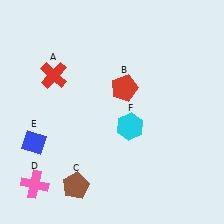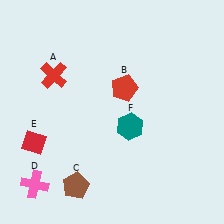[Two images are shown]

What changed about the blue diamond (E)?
In Image 1, E is blue. In Image 2, it changed to red.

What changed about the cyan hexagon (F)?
In Image 1, F is cyan. In Image 2, it changed to teal.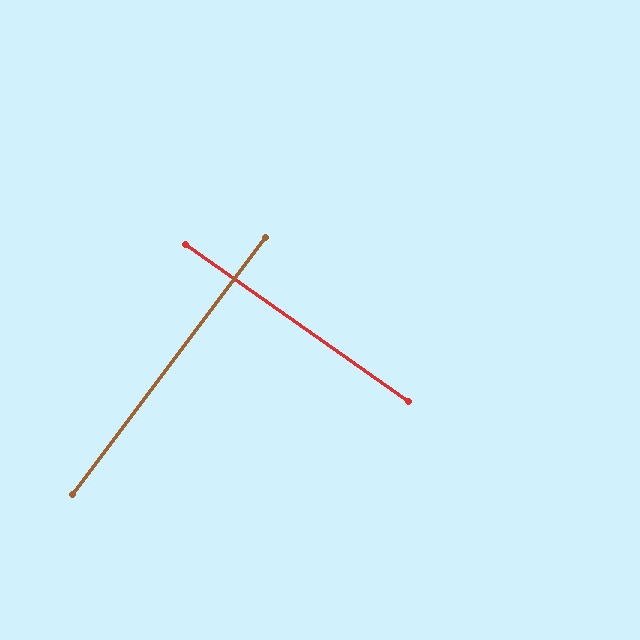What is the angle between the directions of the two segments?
Approximately 88 degrees.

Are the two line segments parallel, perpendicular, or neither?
Perpendicular — they meet at approximately 88°.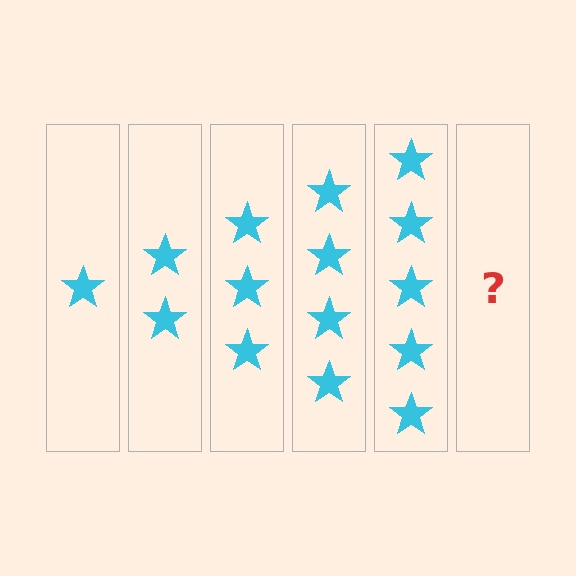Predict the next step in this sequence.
The next step is 6 stars.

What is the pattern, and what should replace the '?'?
The pattern is that each step adds one more star. The '?' should be 6 stars.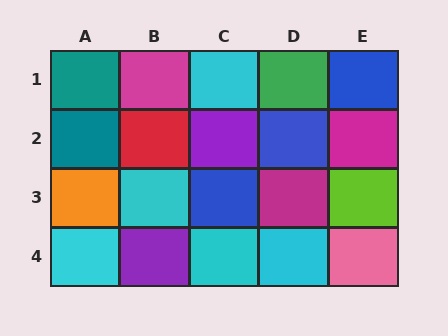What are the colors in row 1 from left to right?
Teal, magenta, cyan, green, blue.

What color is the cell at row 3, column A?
Orange.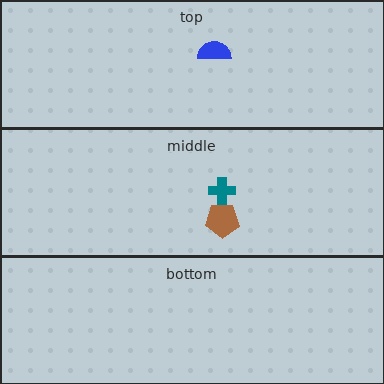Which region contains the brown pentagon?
The middle region.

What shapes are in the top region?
The blue semicircle.